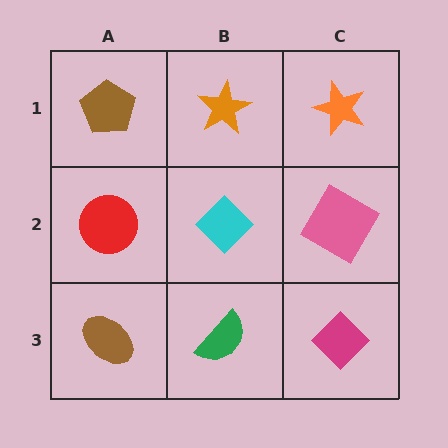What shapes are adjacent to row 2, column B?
An orange star (row 1, column B), a green semicircle (row 3, column B), a red circle (row 2, column A), a pink diamond (row 2, column C).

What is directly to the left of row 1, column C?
An orange star.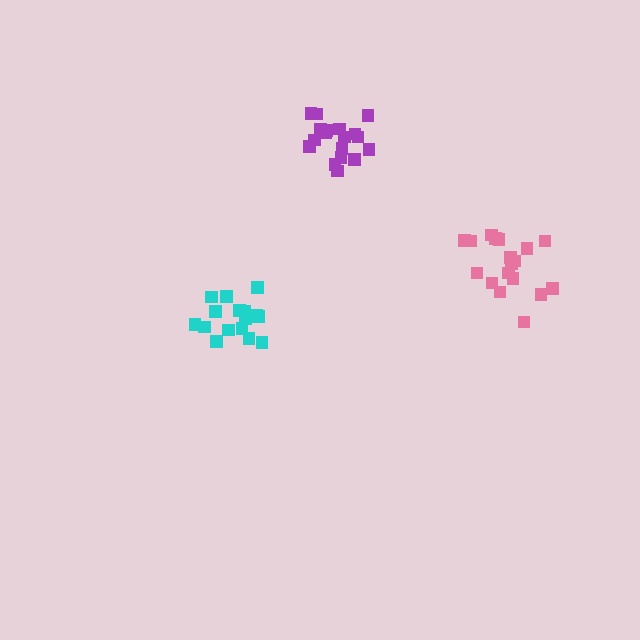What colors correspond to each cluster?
The clusters are colored: cyan, pink, purple.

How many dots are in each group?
Group 1: 16 dots, Group 2: 18 dots, Group 3: 18 dots (52 total).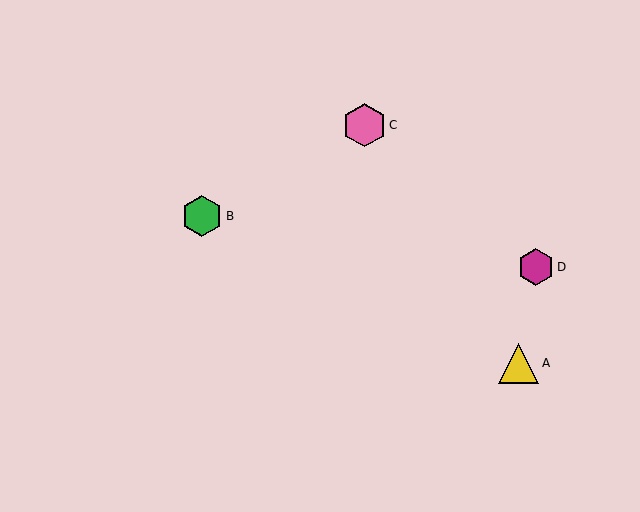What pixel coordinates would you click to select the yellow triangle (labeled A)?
Click at (519, 363) to select the yellow triangle A.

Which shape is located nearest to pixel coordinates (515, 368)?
The yellow triangle (labeled A) at (519, 363) is nearest to that location.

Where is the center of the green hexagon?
The center of the green hexagon is at (202, 216).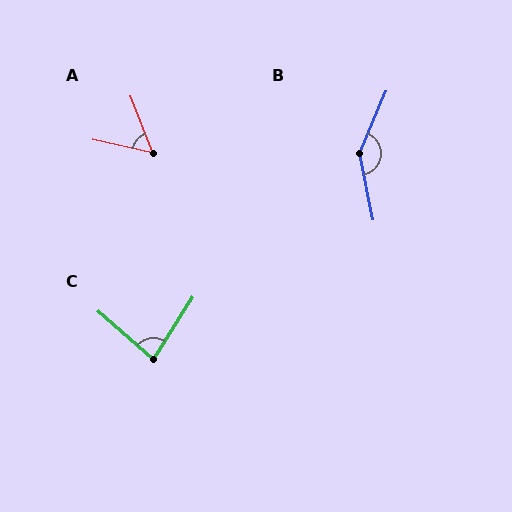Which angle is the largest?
B, at approximately 146 degrees.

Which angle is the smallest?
A, at approximately 56 degrees.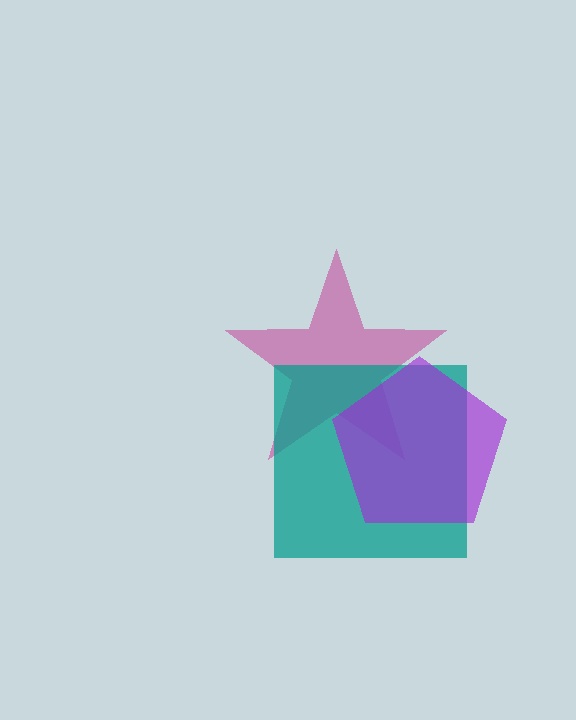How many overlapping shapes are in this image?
There are 3 overlapping shapes in the image.